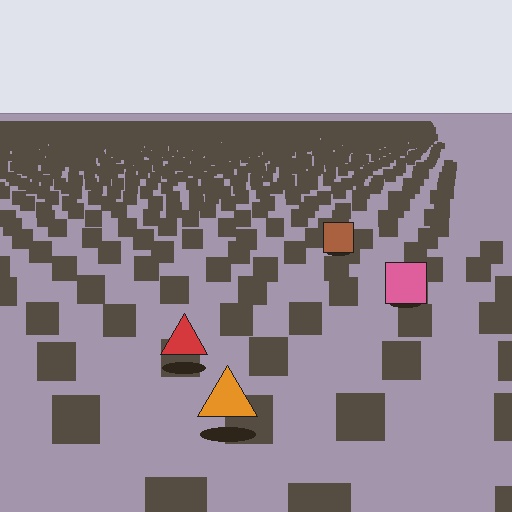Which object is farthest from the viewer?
The brown square is farthest from the viewer. It appears smaller and the ground texture around it is denser.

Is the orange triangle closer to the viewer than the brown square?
Yes. The orange triangle is closer — you can tell from the texture gradient: the ground texture is coarser near it.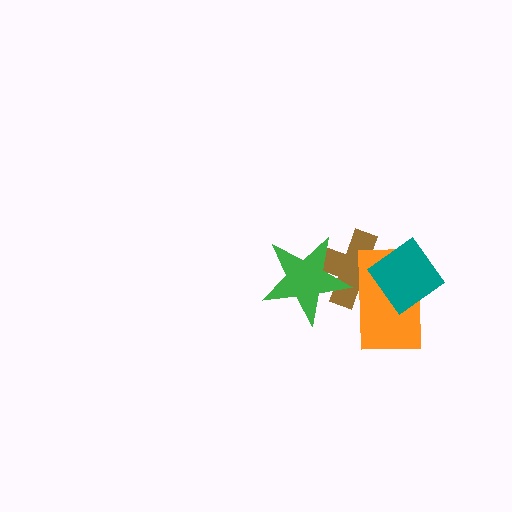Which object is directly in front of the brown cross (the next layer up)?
The orange rectangle is directly in front of the brown cross.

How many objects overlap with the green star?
2 objects overlap with the green star.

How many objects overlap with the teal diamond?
2 objects overlap with the teal diamond.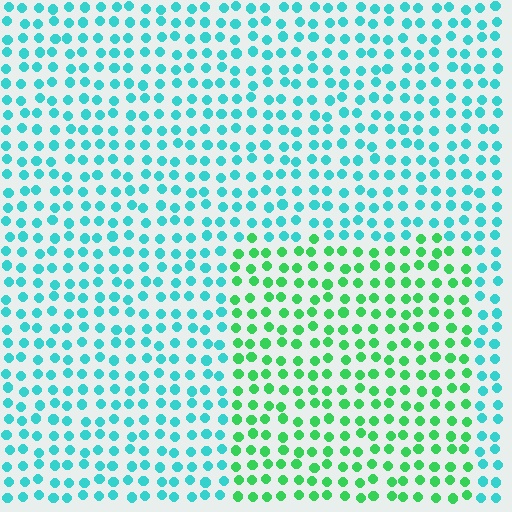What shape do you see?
I see a rectangle.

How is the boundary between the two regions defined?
The boundary is defined purely by a slight shift in hue (about 45 degrees). Spacing, size, and orientation are identical on both sides.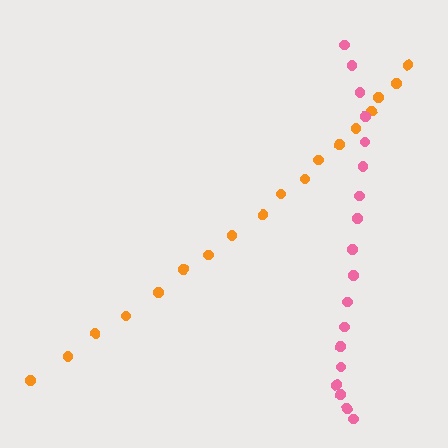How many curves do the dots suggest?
There are 2 distinct paths.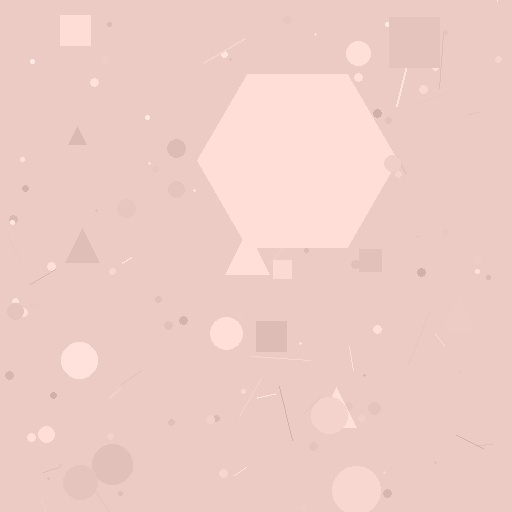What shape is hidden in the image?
A hexagon is hidden in the image.